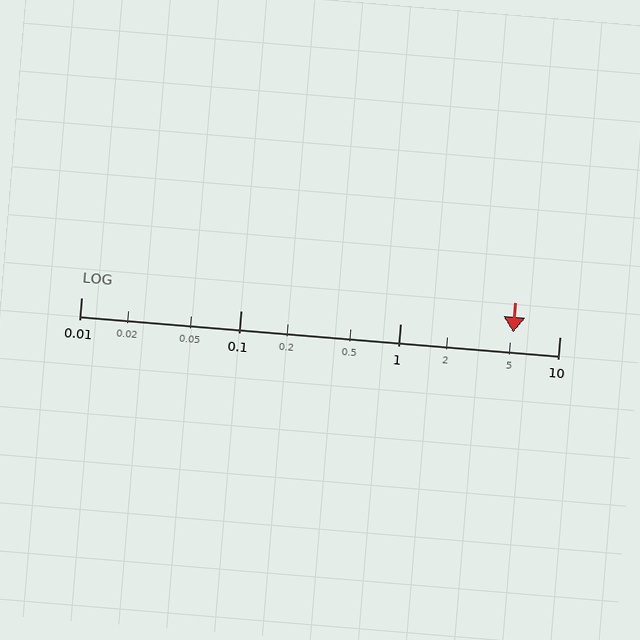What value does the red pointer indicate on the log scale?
The pointer indicates approximately 5.1.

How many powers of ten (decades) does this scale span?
The scale spans 3 decades, from 0.01 to 10.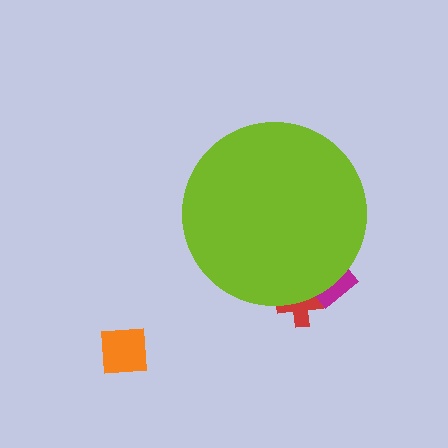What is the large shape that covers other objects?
A lime circle.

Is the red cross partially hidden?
Yes, the red cross is partially hidden behind the lime circle.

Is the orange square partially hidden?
No, the orange square is fully visible.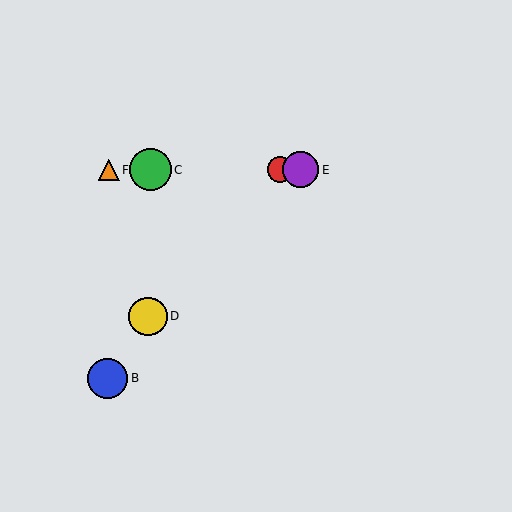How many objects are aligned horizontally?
4 objects (A, C, E, F) are aligned horizontally.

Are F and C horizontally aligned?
Yes, both are at y≈170.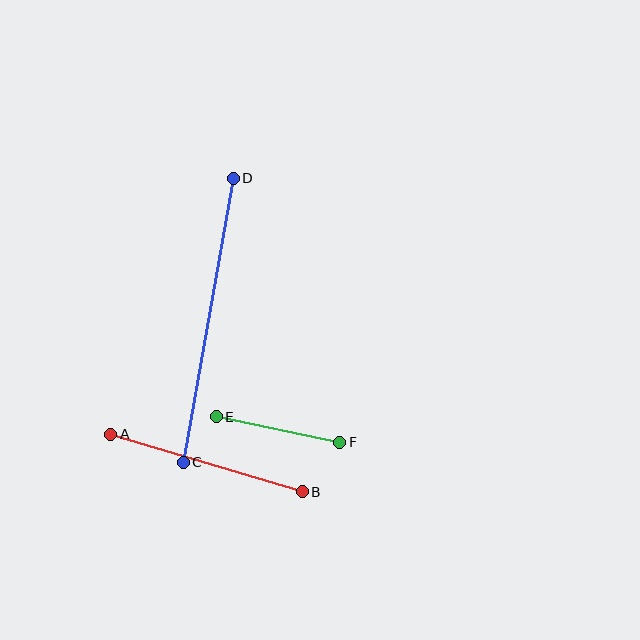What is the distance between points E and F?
The distance is approximately 126 pixels.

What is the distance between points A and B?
The distance is approximately 200 pixels.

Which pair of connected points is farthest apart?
Points C and D are farthest apart.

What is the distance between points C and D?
The distance is approximately 289 pixels.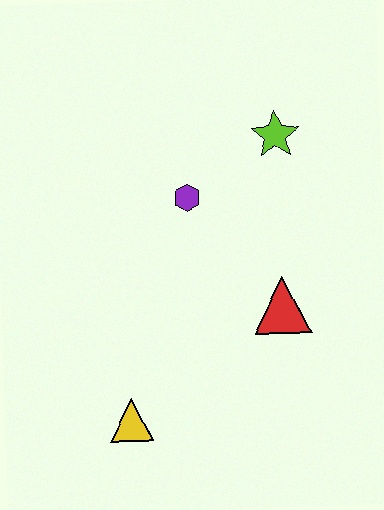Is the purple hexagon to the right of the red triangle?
No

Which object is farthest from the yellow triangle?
The lime star is farthest from the yellow triangle.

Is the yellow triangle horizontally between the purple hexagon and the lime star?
No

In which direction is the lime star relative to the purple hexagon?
The lime star is to the right of the purple hexagon.